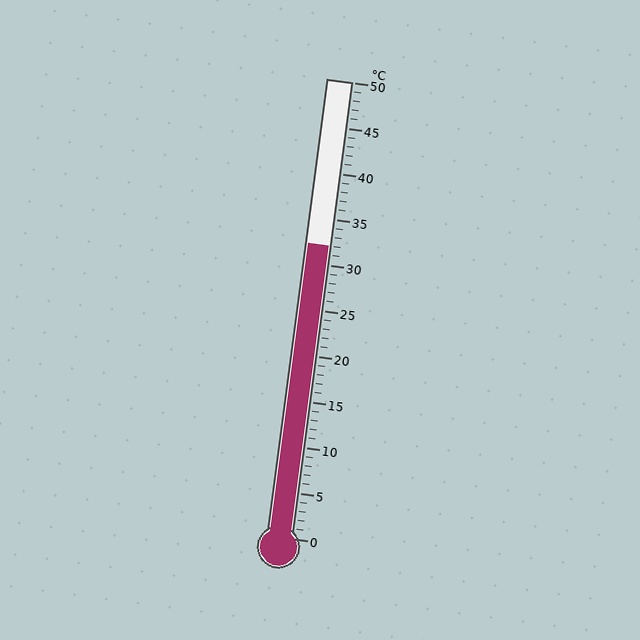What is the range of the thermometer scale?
The thermometer scale ranges from 0°C to 50°C.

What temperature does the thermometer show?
The thermometer shows approximately 32°C.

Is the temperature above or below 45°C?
The temperature is below 45°C.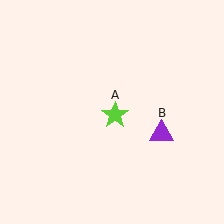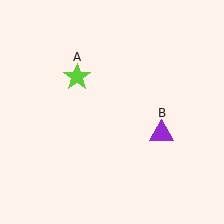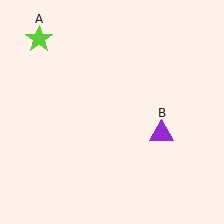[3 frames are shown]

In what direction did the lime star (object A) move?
The lime star (object A) moved up and to the left.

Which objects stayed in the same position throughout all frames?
Purple triangle (object B) remained stationary.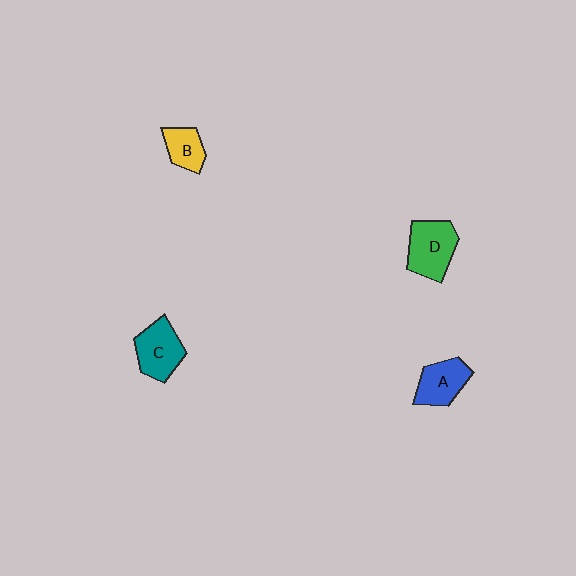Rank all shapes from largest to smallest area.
From largest to smallest: D (green), C (teal), A (blue), B (yellow).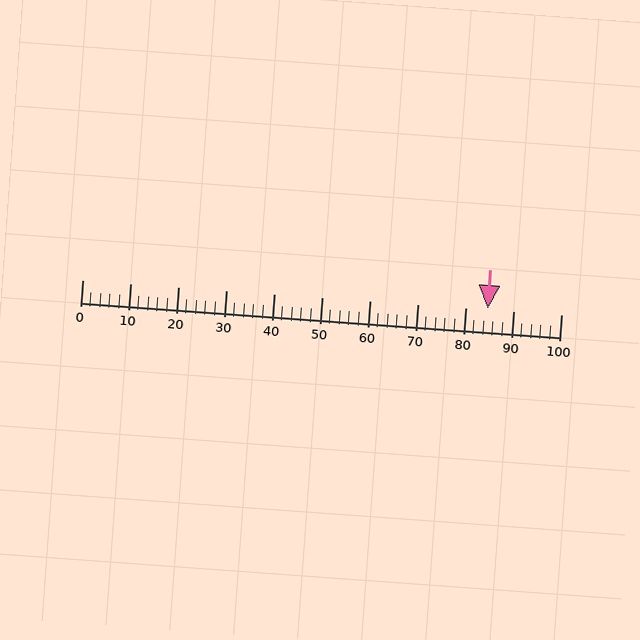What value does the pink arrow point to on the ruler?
The pink arrow points to approximately 85.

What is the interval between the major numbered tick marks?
The major tick marks are spaced 10 units apart.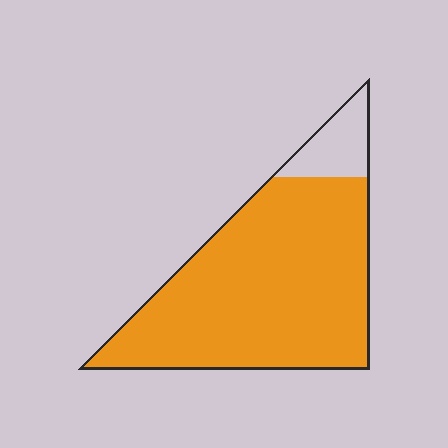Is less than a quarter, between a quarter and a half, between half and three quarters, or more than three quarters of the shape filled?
More than three quarters.